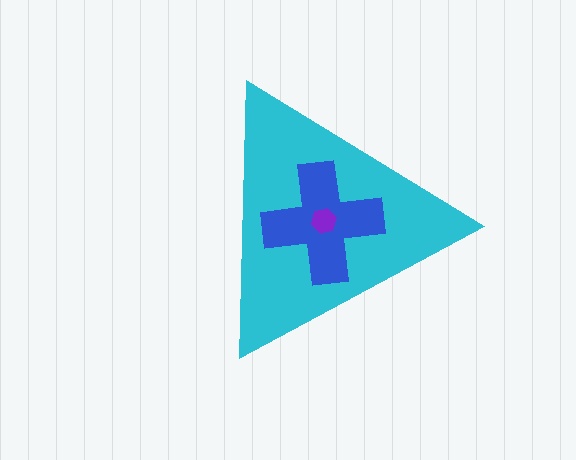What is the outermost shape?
The cyan triangle.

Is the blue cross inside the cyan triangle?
Yes.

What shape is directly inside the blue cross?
The purple hexagon.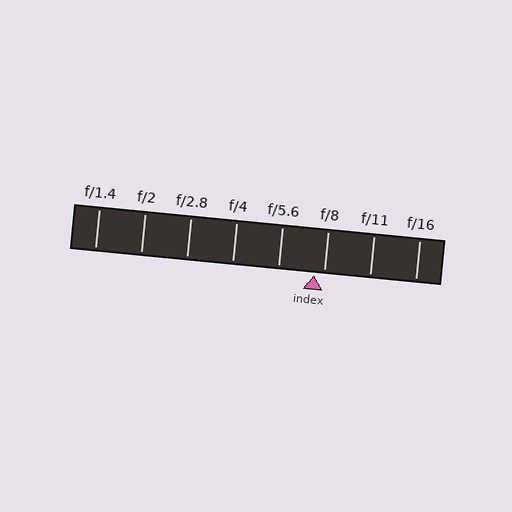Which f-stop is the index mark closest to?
The index mark is closest to f/8.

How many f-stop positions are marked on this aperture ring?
There are 8 f-stop positions marked.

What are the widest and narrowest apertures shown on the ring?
The widest aperture shown is f/1.4 and the narrowest is f/16.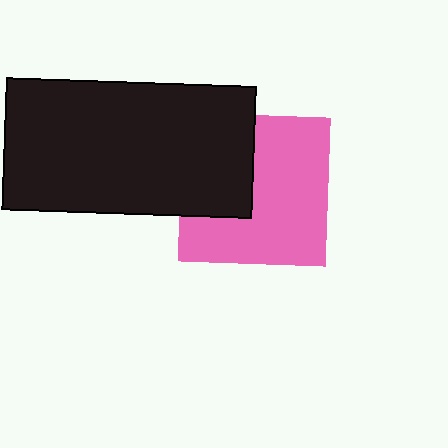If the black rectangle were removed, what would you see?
You would see the complete pink square.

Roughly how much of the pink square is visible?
Most of it is visible (roughly 66%).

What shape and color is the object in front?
The object in front is a black rectangle.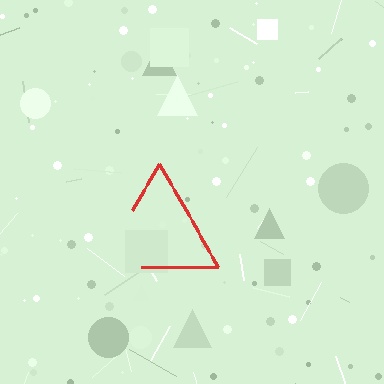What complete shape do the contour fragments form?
The contour fragments form a triangle.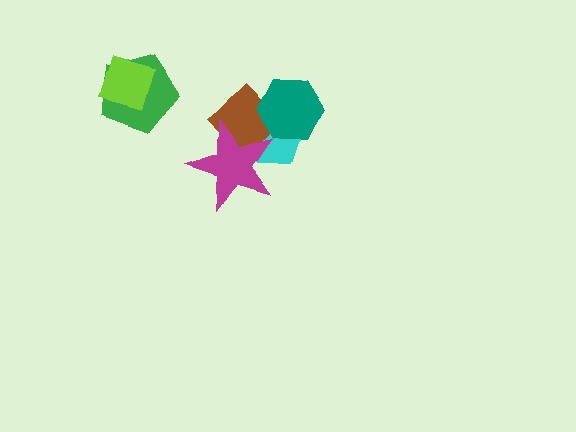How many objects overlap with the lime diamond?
1 object overlaps with the lime diamond.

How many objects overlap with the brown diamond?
3 objects overlap with the brown diamond.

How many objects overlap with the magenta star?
2 objects overlap with the magenta star.